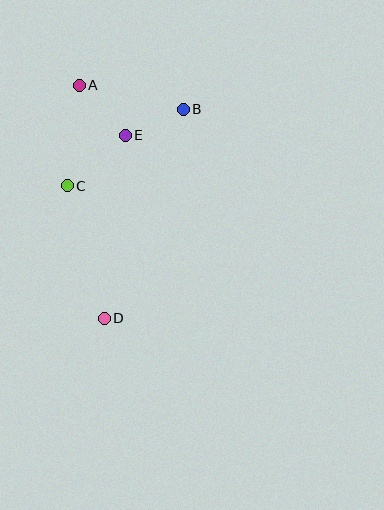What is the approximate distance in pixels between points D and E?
The distance between D and E is approximately 184 pixels.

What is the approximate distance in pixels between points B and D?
The distance between B and D is approximately 224 pixels.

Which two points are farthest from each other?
Points A and D are farthest from each other.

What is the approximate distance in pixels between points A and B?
The distance between A and B is approximately 106 pixels.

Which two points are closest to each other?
Points B and E are closest to each other.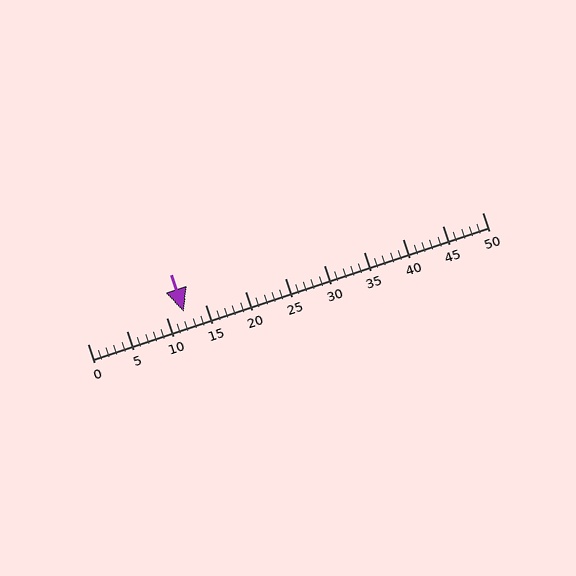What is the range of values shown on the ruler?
The ruler shows values from 0 to 50.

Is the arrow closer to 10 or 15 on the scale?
The arrow is closer to 10.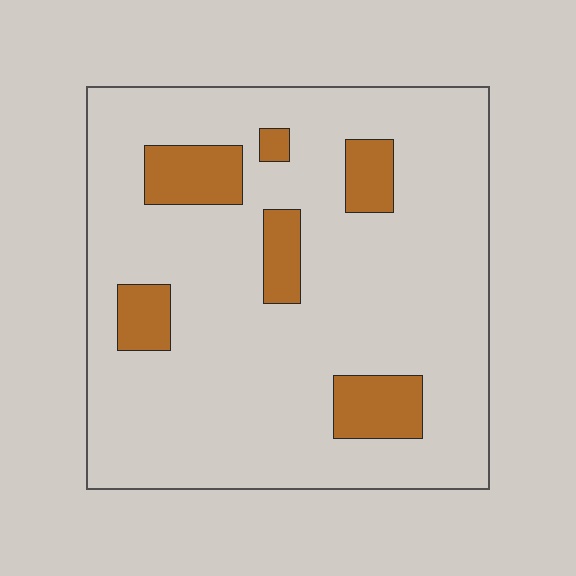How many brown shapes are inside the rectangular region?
6.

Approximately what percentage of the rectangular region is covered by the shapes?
Approximately 15%.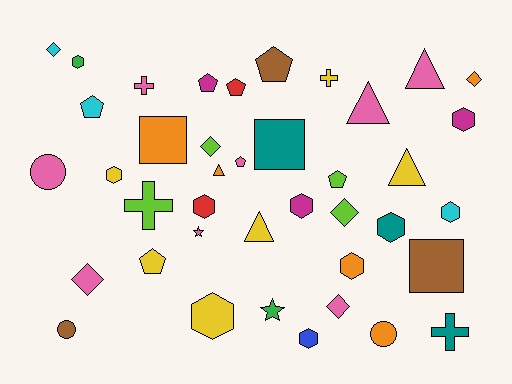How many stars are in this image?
There are 2 stars.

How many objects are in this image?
There are 40 objects.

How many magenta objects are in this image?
There are 3 magenta objects.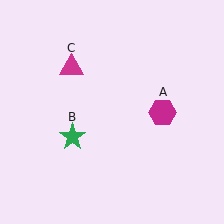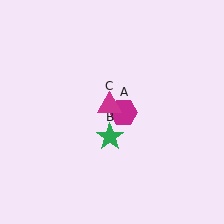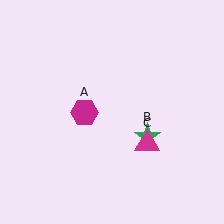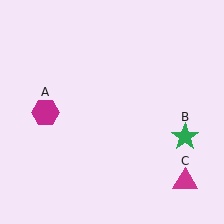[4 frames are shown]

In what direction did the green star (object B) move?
The green star (object B) moved right.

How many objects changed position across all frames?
3 objects changed position: magenta hexagon (object A), green star (object B), magenta triangle (object C).